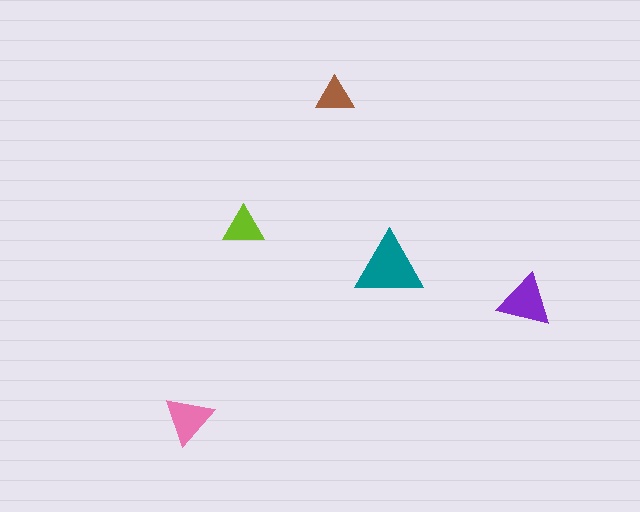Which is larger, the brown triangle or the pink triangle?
The pink one.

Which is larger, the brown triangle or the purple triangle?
The purple one.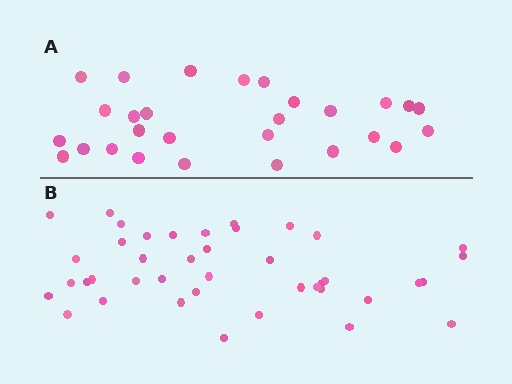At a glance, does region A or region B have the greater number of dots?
Region B (the bottom region) has more dots.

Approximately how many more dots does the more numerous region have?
Region B has approximately 15 more dots than region A.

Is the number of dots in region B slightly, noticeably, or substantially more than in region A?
Region B has substantially more. The ratio is roughly 1.5 to 1.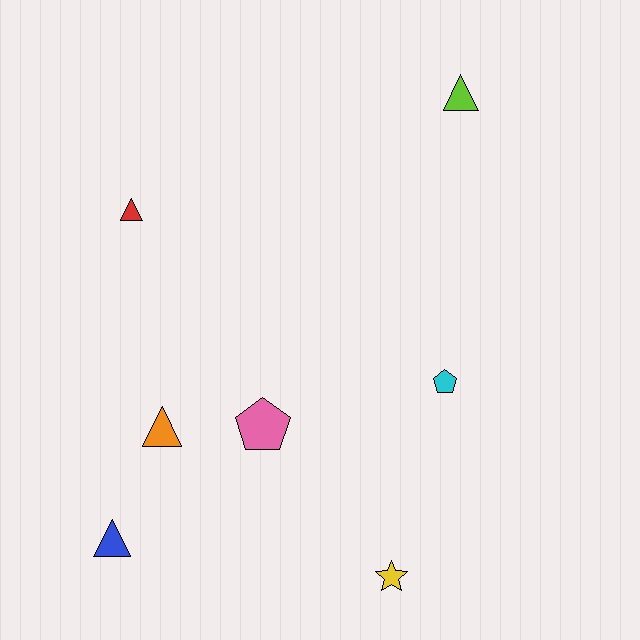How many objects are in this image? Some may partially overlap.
There are 7 objects.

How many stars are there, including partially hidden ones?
There is 1 star.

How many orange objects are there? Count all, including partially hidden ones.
There is 1 orange object.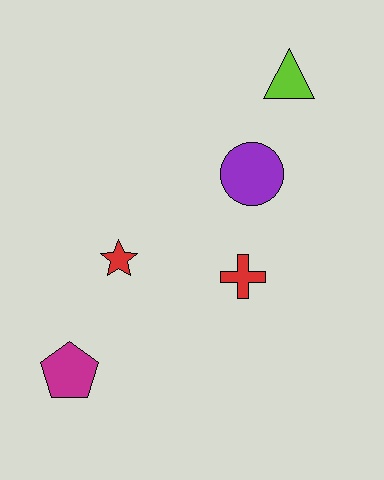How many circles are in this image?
There is 1 circle.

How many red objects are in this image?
There are 2 red objects.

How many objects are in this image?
There are 5 objects.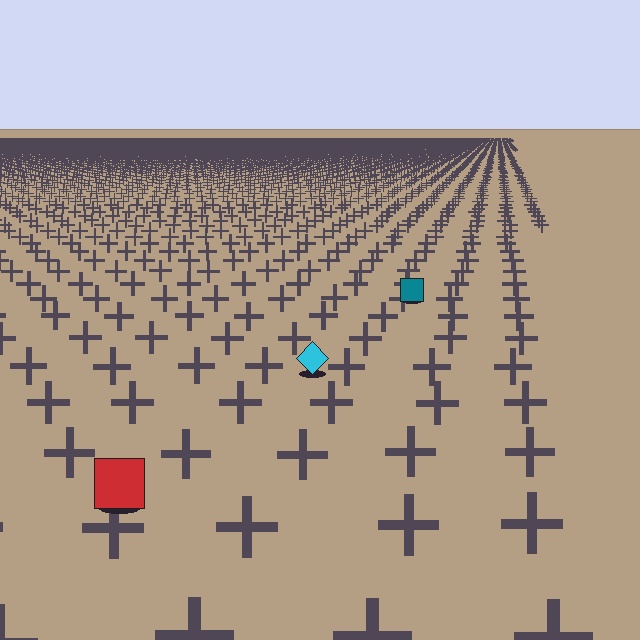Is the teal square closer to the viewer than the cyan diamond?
No. The cyan diamond is closer — you can tell from the texture gradient: the ground texture is coarser near it.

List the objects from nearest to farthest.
From nearest to farthest: the red square, the cyan diamond, the teal square.